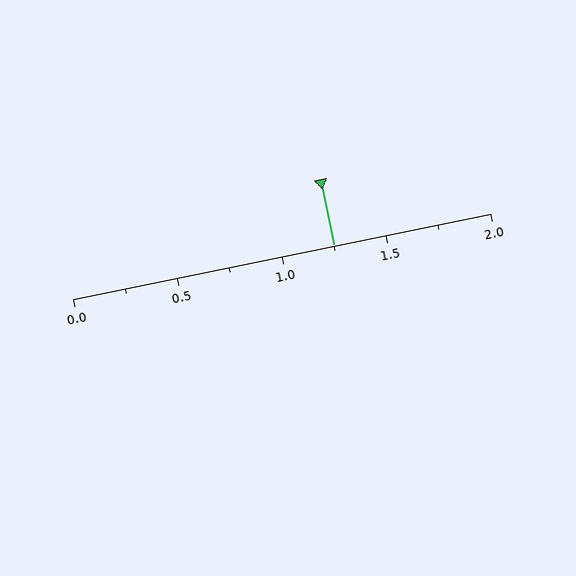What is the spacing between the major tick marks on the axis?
The major ticks are spaced 0.5 apart.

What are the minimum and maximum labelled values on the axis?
The axis runs from 0.0 to 2.0.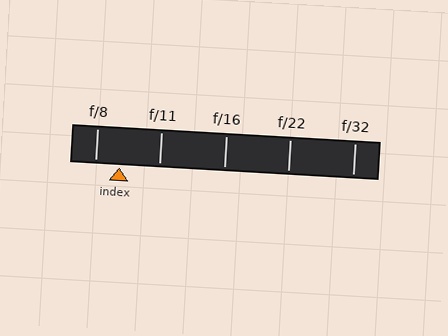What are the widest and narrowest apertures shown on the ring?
The widest aperture shown is f/8 and the narrowest is f/32.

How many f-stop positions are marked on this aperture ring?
There are 5 f-stop positions marked.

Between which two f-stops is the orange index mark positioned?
The index mark is between f/8 and f/11.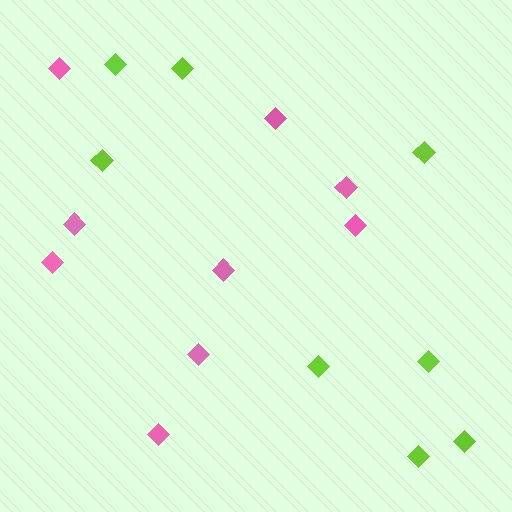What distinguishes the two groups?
There are 2 groups: one group of pink diamonds (9) and one group of lime diamonds (8).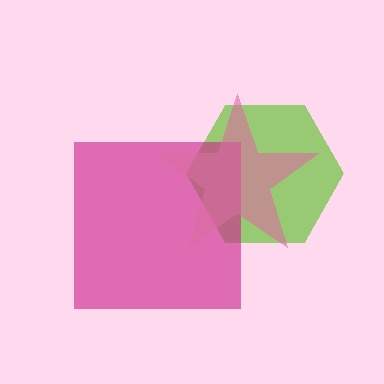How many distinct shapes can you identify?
There are 3 distinct shapes: a lime hexagon, a magenta square, a pink star.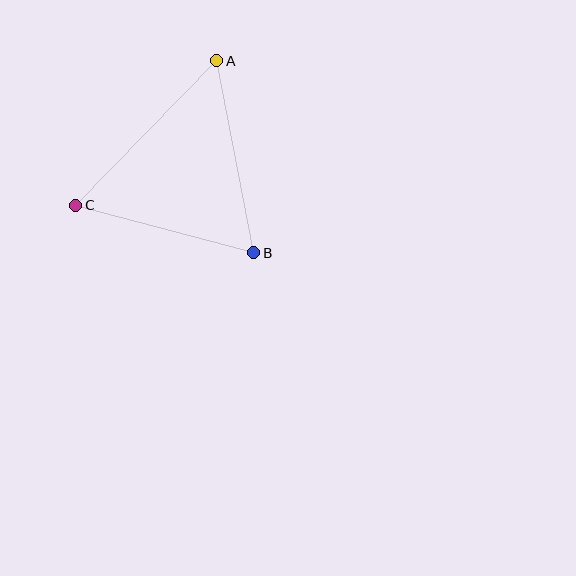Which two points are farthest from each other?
Points A and C are farthest from each other.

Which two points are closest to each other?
Points B and C are closest to each other.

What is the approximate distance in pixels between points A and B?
The distance between A and B is approximately 196 pixels.